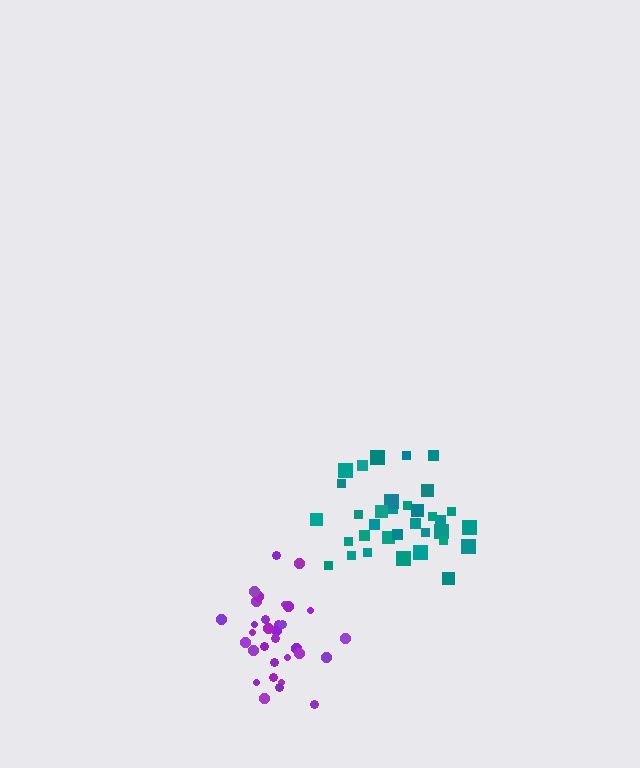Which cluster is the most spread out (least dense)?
Teal.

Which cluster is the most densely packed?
Purple.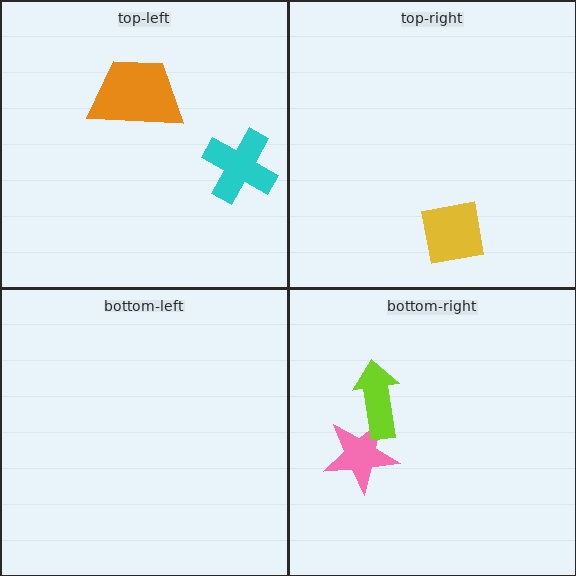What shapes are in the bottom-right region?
The pink star, the lime arrow.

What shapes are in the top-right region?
The yellow square.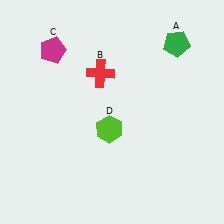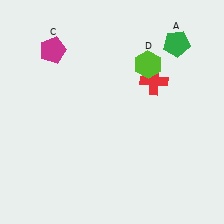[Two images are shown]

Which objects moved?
The objects that moved are: the red cross (B), the lime hexagon (D).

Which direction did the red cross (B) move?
The red cross (B) moved right.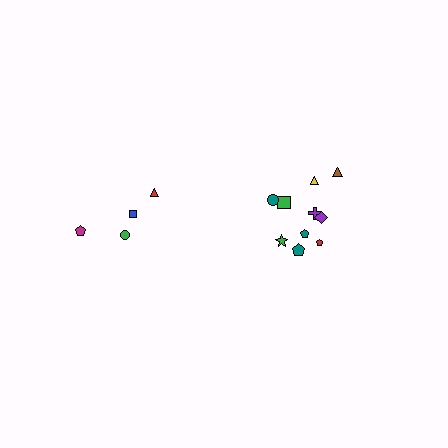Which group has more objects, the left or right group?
The right group.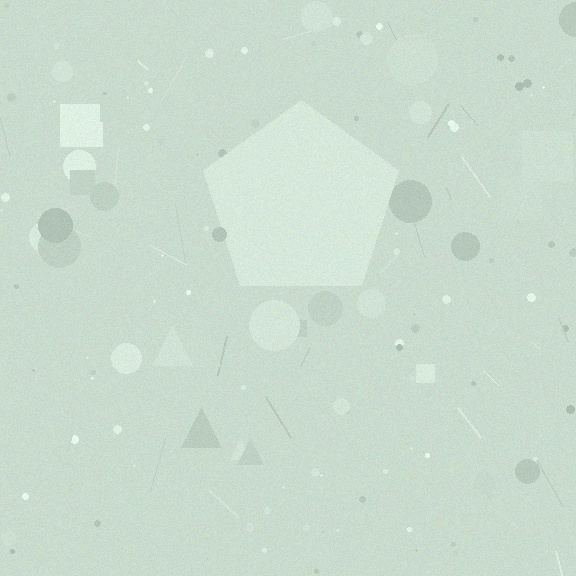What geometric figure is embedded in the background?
A pentagon is embedded in the background.